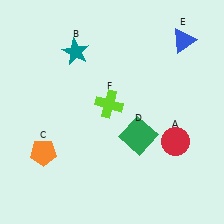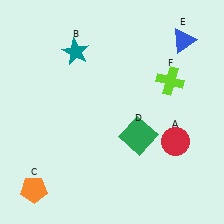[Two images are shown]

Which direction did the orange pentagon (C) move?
The orange pentagon (C) moved down.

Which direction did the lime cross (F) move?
The lime cross (F) moved right.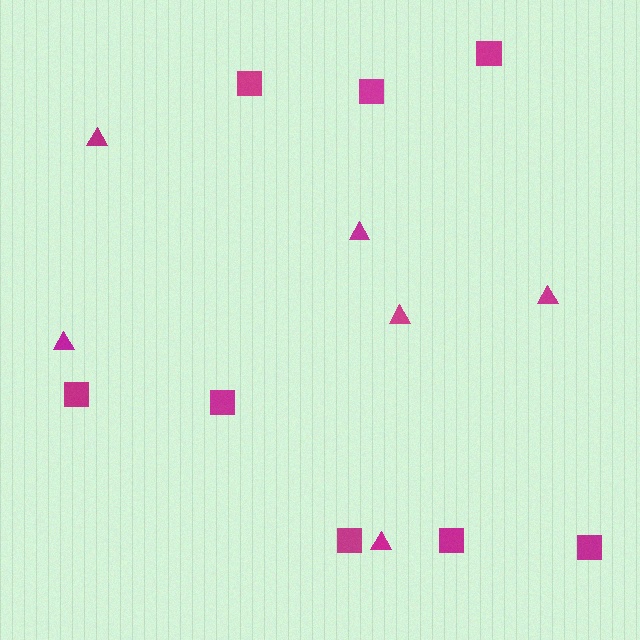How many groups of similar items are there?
There are 2 groups: one group of squares (8) and one group of triangles (6).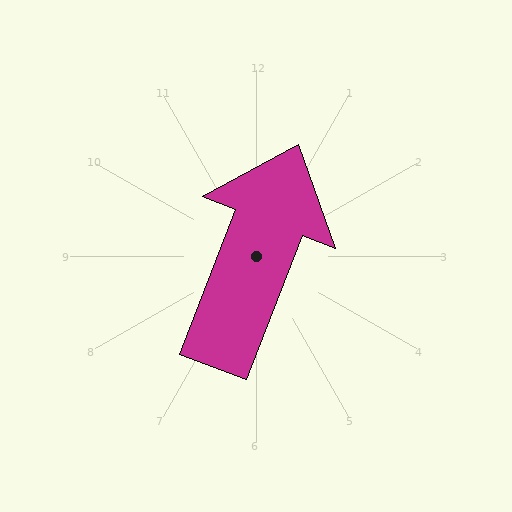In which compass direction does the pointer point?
North.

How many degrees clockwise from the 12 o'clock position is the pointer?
Approximately 21 degrees.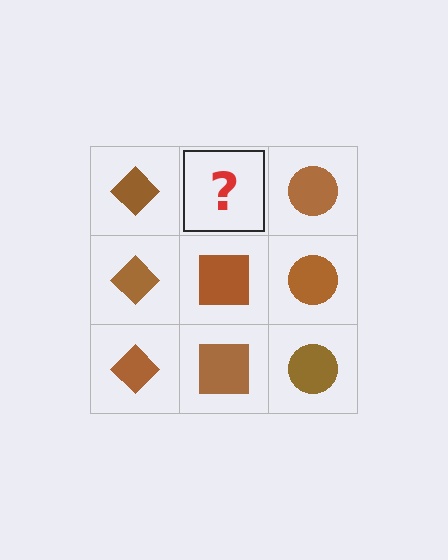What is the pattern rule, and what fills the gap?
The rule is that each column has a consistent shape. The gap should be filled with a brown square.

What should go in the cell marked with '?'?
The missing cell should contain a brown square.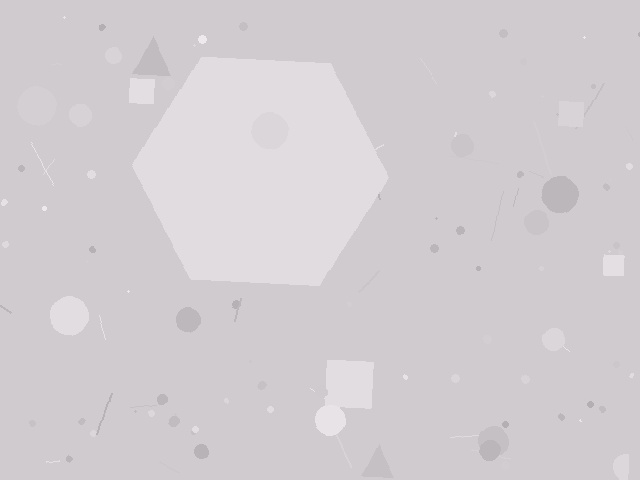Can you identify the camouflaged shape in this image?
The camouflaged shape is a hexagon.